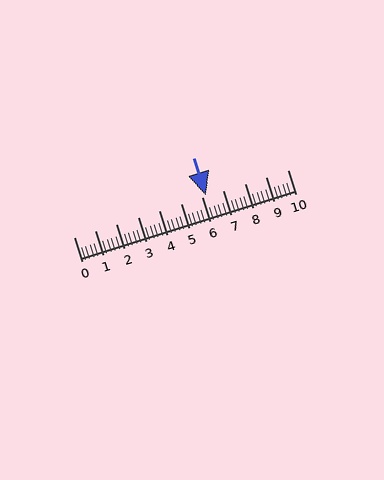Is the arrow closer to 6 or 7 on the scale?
The arrow is closer to 6.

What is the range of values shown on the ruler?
The ruler shows values from 0 to 10.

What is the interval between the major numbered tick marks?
The major tick marks are spaced 1 units apart.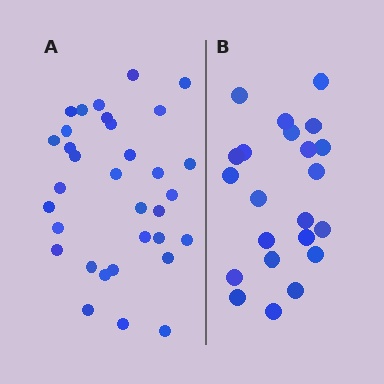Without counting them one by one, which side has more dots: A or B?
Region A (the left region) has more dots.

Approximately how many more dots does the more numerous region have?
Region A has roughly 12 or so more dots than region B.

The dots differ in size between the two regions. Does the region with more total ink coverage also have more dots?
No. Region B has more total ink coverage because its dots are larger, but region A actually contains more individual dots. Total area can be misleading — the number of items is what matters here.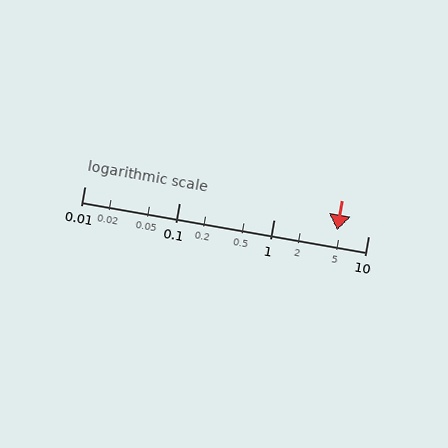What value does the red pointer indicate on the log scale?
The pointer indicates approximately 4.7.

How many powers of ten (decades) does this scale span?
The scale spans 3 decades, from 0.01 to 10.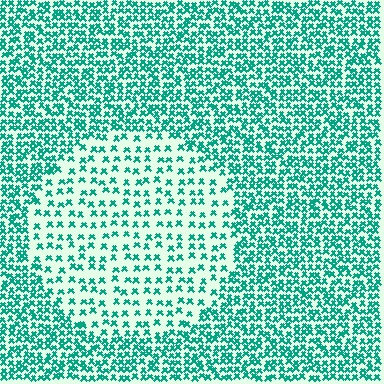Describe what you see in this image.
The image contains small teal elements arranged at two different densities. A circle-shaped region is visible where the elements are less densely packed than the surrounding area.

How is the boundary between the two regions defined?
The boundary is defined by a change in element density (approximately 2.2x ratio). All elements are the same color, size, and shape.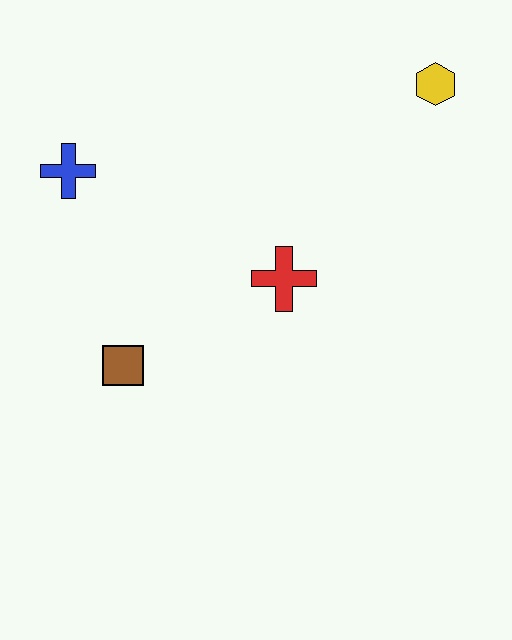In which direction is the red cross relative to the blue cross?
The red cross is to the right of the blue cross.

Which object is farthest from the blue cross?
The yellow hexagon is farthest from the blue cross.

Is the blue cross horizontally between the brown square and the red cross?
No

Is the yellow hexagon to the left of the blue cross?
No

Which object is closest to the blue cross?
The brown square is closest to the blue cross.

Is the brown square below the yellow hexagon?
Yes